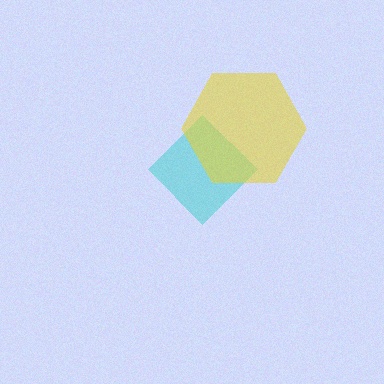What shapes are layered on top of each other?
The layered shapes are: a cyan diamond, a yellow hexagon.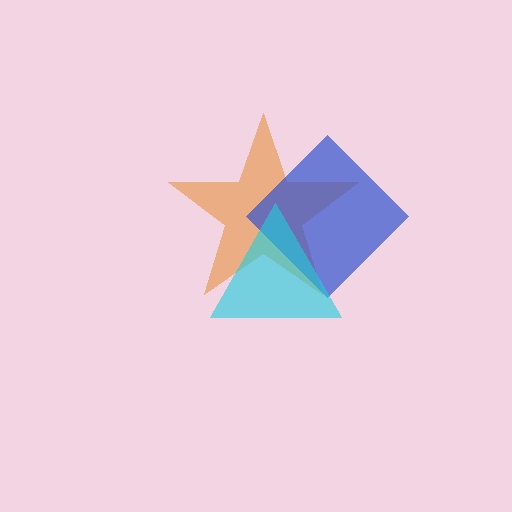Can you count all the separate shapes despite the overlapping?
Yes, there are 3 separate shapes.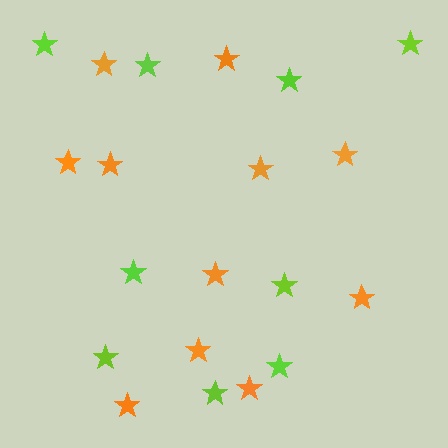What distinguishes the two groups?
There are 2 groups: one group of orange stars (11) and one group of lime stars (9).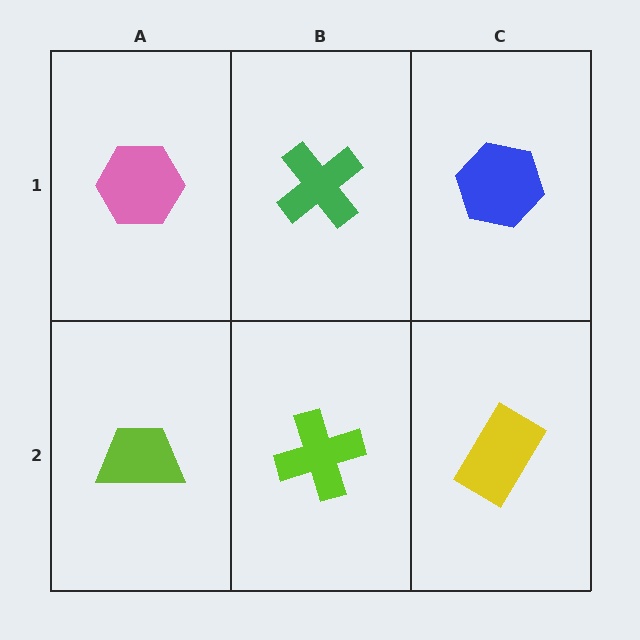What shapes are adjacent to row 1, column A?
A lime trapezoid (row 2, column A), a green cross (row 1, column B).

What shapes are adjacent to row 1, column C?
A yellow rectangle (row 2, column C), a green cross (row 1, column B).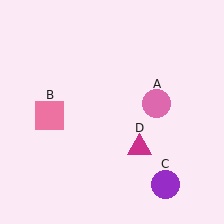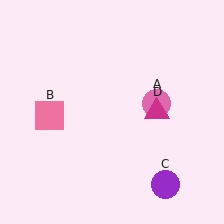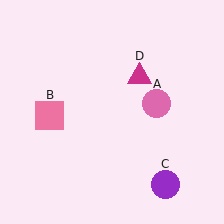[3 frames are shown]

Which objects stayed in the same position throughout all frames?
Pink circle (object A) and pink square (object B) and purple circle (object C) remained stationary.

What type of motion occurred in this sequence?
The magenta triangle (object D) rotated counterclockwise around the center of the scene.